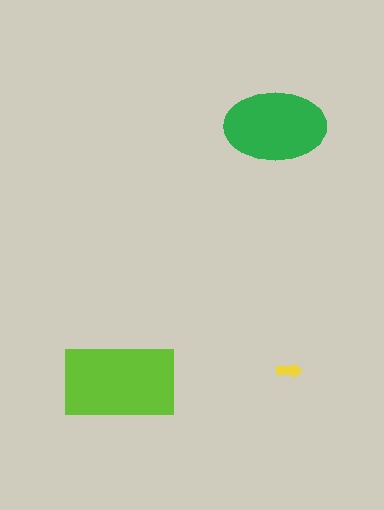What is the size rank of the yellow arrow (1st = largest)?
3rd.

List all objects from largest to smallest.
The lime rectangle, the green ellipse, the yellow arrow.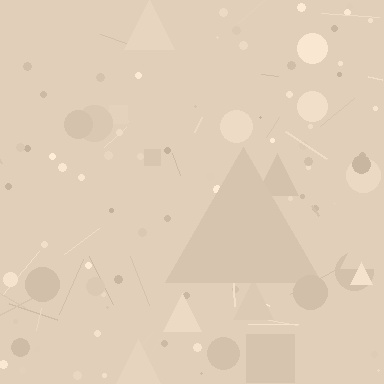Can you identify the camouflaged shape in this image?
The camouflaged shape is a triangle.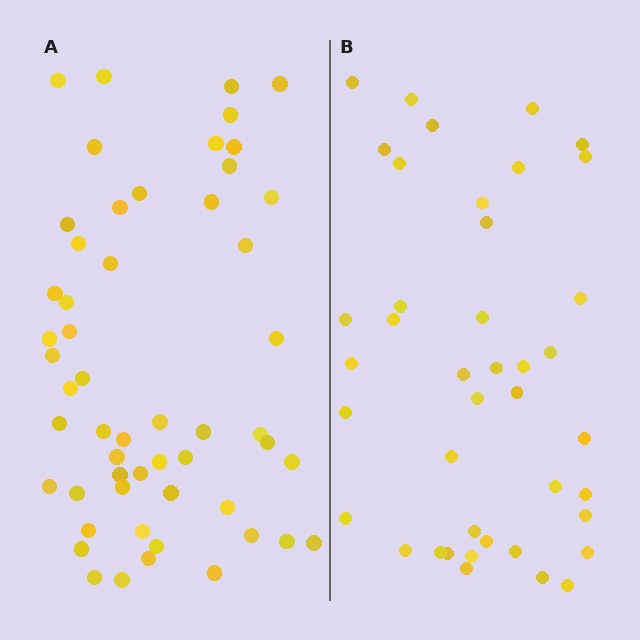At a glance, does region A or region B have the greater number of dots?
Region A (the left region) has more dots.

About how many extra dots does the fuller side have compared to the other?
Region A has approximately 15 more dots than region B.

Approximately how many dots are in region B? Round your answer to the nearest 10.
About 40 dots. (The exact count is 41, which rounds to 40.)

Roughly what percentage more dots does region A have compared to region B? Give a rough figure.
About 30% more.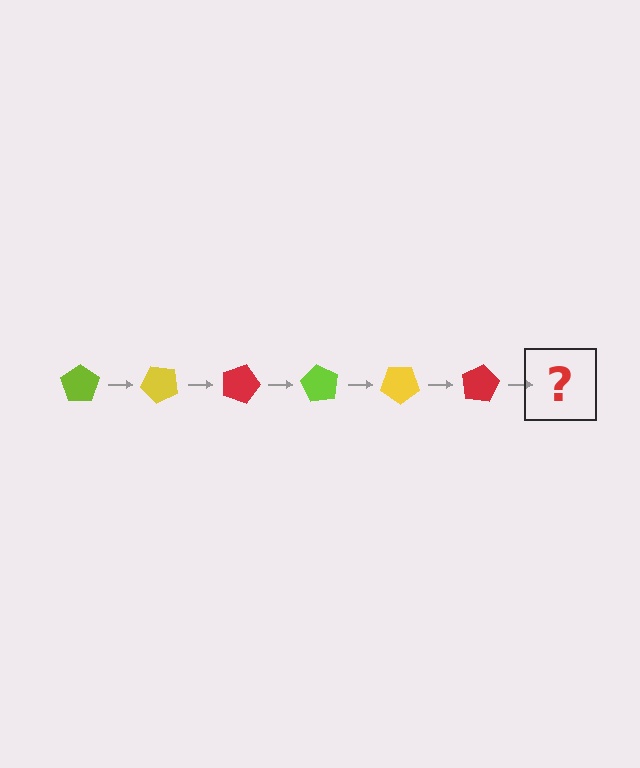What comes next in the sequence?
The next element should be a lime pentagon, rotated 270 degrees from the start.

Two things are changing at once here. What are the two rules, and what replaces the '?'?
The two rules are that it rotates 45 degrees each step and the color cycles through lime, yellow, and red. The '?' should be a lime pentagon, rotated 270 degrees from the start.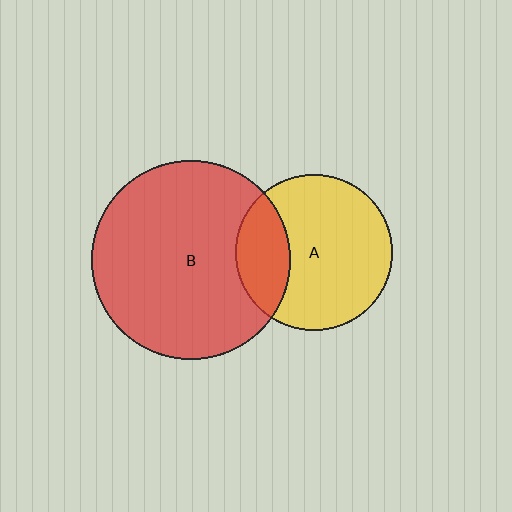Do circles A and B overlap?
Yes.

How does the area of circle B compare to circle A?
Approximately 1.6 times.